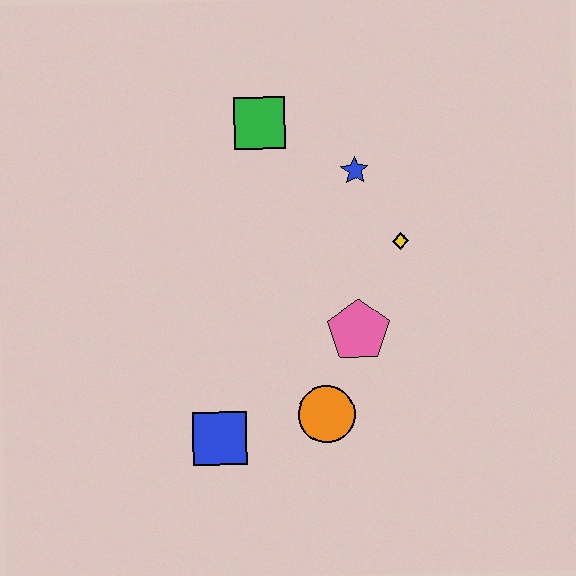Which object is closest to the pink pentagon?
The orange circle is closest to the pink pentagon.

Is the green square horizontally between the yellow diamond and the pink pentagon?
No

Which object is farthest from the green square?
The blue square is farthest from the green square.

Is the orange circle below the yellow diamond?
Yes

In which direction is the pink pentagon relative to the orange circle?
The pink pentagon is above the orange circle.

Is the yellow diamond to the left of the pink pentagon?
No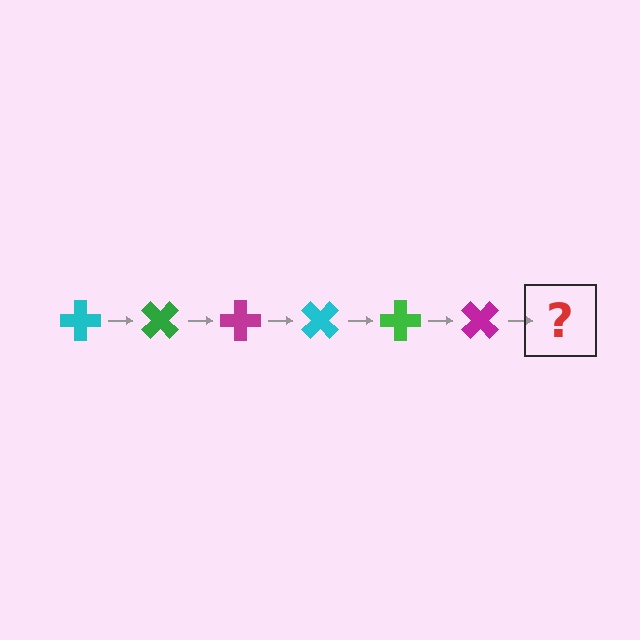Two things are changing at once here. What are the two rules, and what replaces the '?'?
The two rules are that it rotates 45 degrees each step and the color cycles through cyan, green, and magenta. The '?' should be a cyan cross, rotated 270 degrees from the start.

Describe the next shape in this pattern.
It should be a cyan cross, rotated 270 degrees from the start.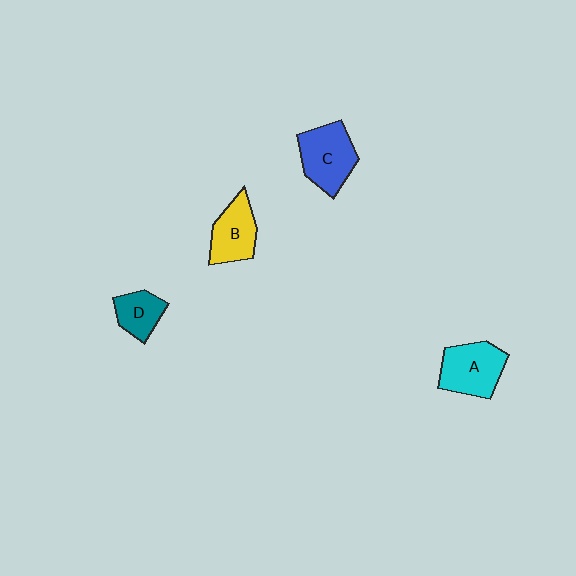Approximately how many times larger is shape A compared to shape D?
Approximately 1.6 times.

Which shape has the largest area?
Shape C (blue).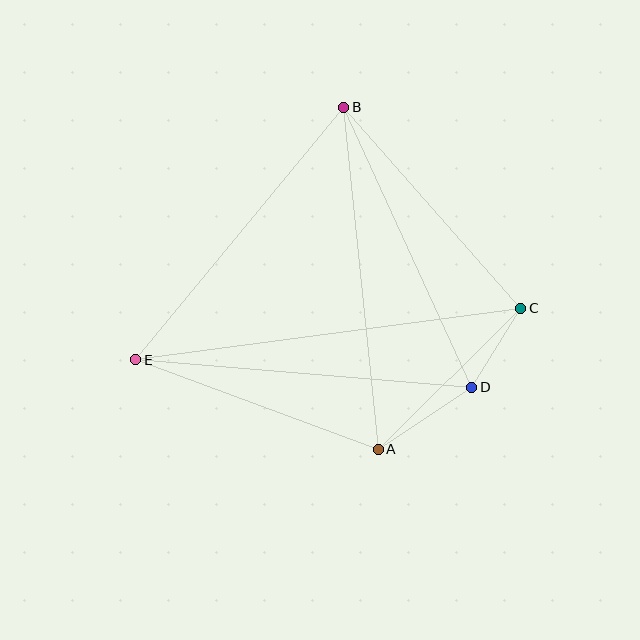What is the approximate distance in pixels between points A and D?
The distance between A and D is approximately 112 pixels.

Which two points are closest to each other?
Points C and D are closest to each other.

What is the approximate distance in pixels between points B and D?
The distance between B and D is approximately 308 pixels.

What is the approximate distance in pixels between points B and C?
The distance between B and C is approximately 268 pixels.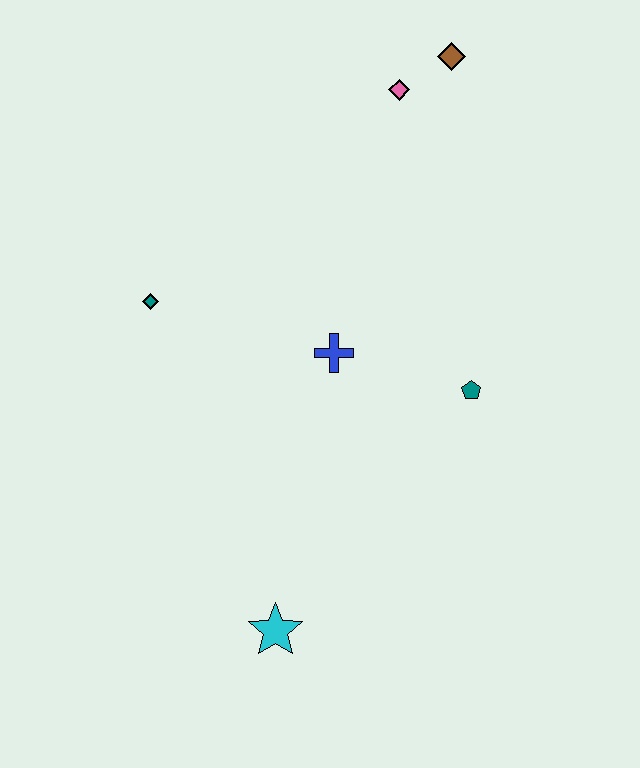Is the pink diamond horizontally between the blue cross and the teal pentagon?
Yes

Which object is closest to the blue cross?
The teal pentagon is closest to the blue cross.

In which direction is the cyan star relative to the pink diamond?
The cyan star is below the pink diamond.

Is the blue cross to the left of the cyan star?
No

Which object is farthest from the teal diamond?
The brown diamond is farthest from the teal diamond.